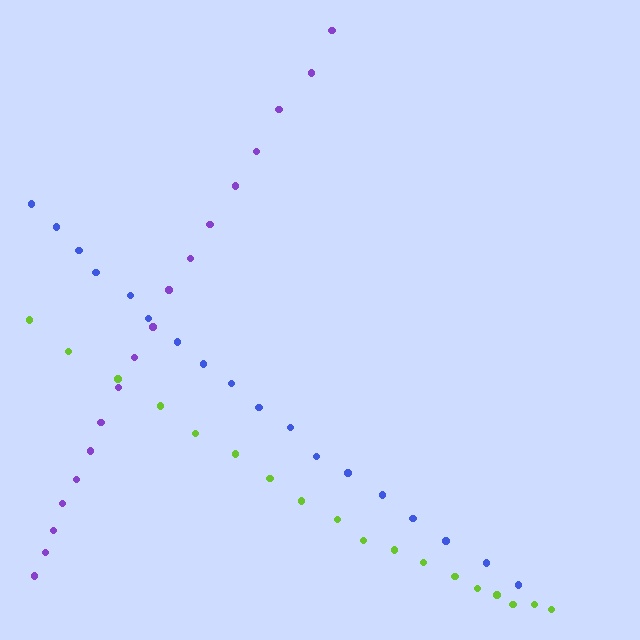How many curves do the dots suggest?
There are 3 distinct paths.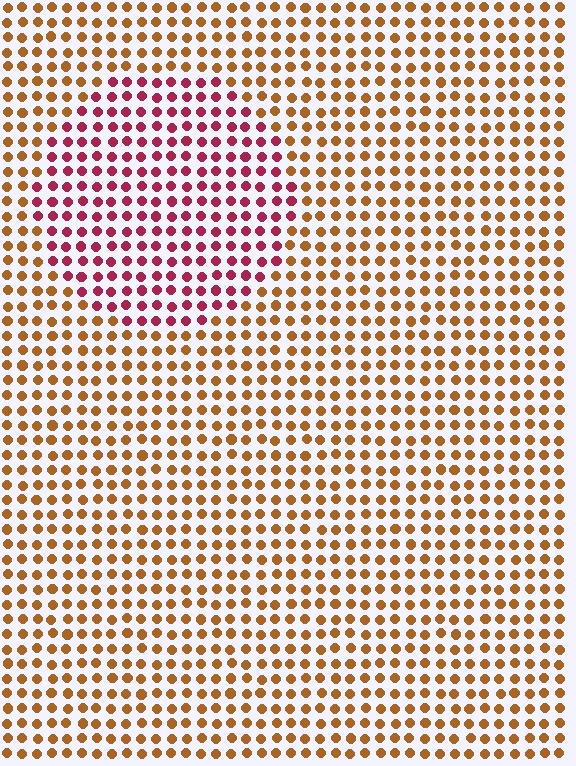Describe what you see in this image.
The image is filled with small brown elements in a uniform arrangement. A circle-shaped region is visible where the elements are tinted to a slightly different hue, forming a subtle color boundary.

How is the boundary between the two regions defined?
The boundary is defined purely by a slight shift in hue (about 49 degrees). Spacing, size, and orientation are identical on both sides.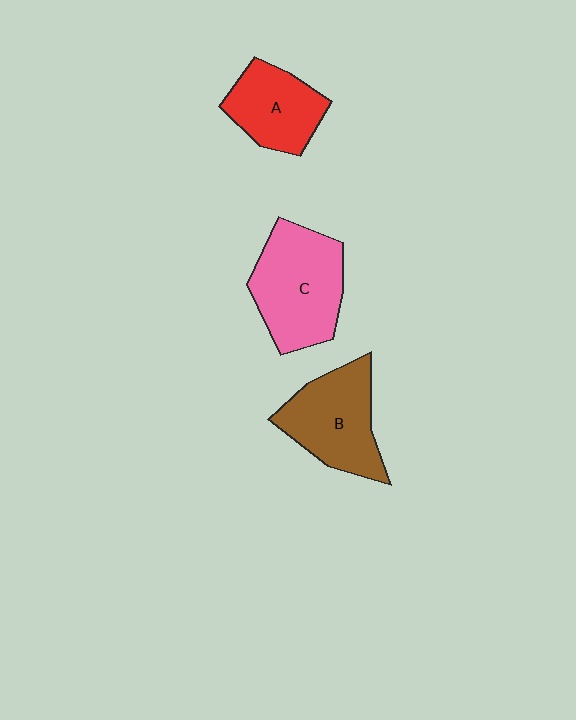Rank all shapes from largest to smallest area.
From largest to smallest: C (pink), B (brown), A (red).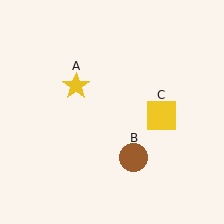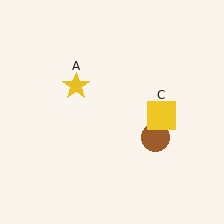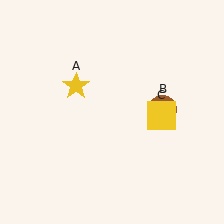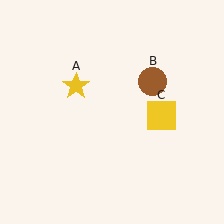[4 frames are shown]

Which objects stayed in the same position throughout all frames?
Yellow star (object A) and yellow square (object C) remained stationary.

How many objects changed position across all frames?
1 object changed position: brown circle (object B).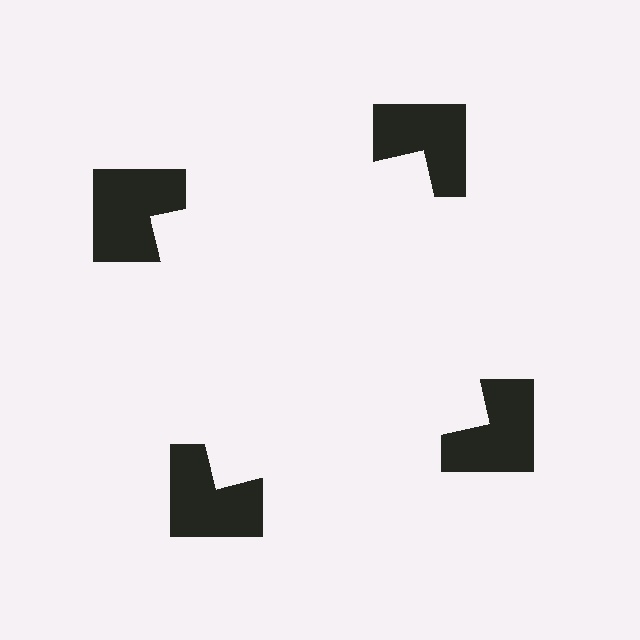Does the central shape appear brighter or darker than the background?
It typically appears slightly brighter than the background, even though no actual brightness change is drawn.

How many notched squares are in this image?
There are 4 — one at each vertex of the illusory square.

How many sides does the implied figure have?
4 sides.